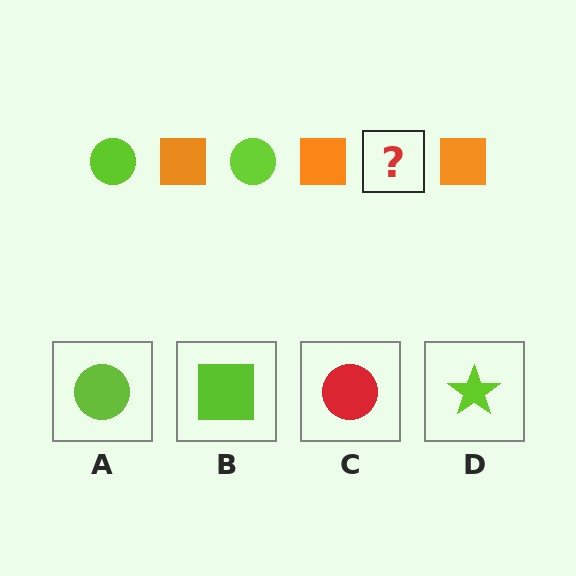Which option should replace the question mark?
Option A.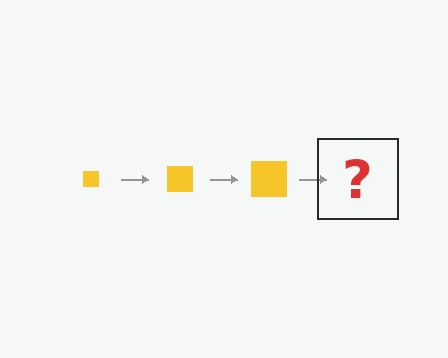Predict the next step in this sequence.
The next step is a yellow square, larger than the previous one.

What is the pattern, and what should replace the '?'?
The pattern is that the square gets progressively larger each step. The '?' should be a yellow square, larger than the previous one.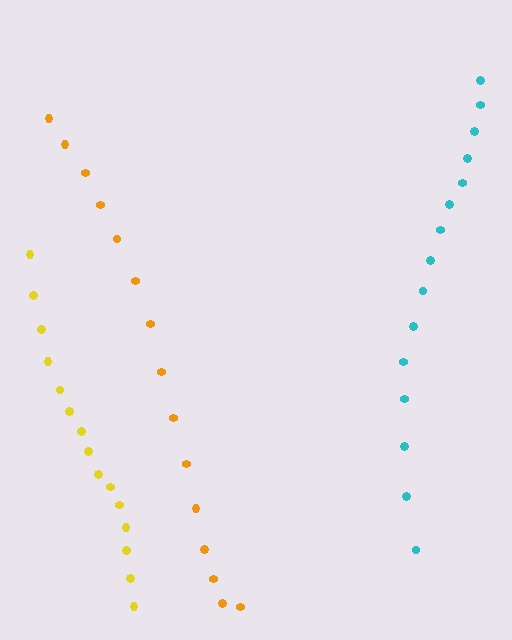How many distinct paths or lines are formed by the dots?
There are 3 distinct paths.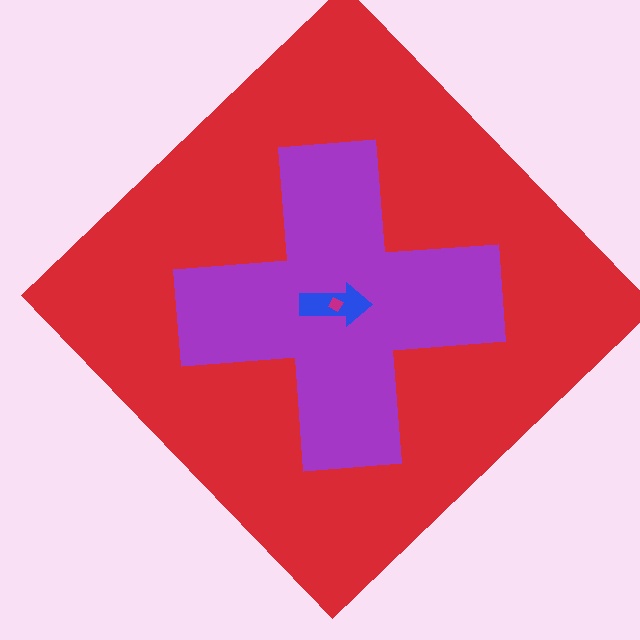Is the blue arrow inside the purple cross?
Yes.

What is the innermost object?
The magenta diamond.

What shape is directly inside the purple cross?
The blue arrow.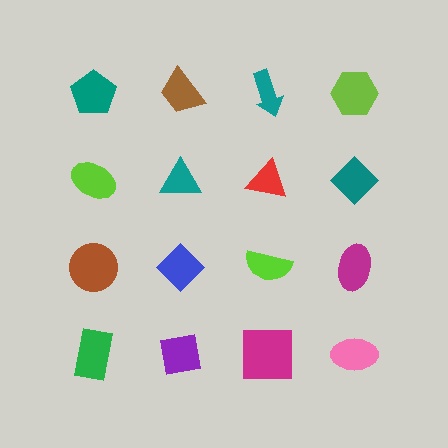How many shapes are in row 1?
4 shapes.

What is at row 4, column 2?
A purple square.